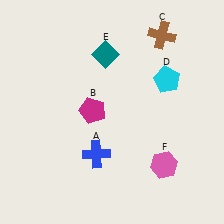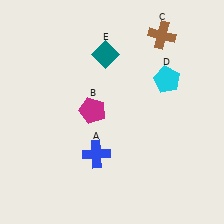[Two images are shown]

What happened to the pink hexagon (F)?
The pink hexagon (F) was removed in Image 2. It was in the bottom-right area of Image 1.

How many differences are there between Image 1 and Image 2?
There is 1 difference between the two images.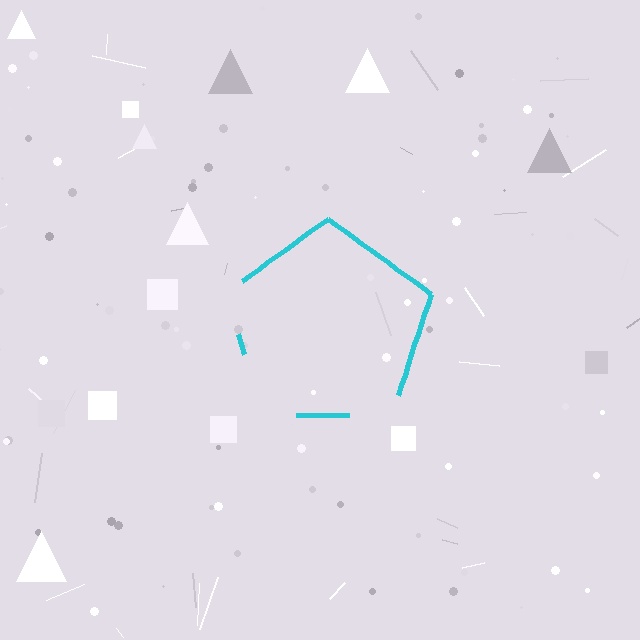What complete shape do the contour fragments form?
The contour fragments form a pentagon.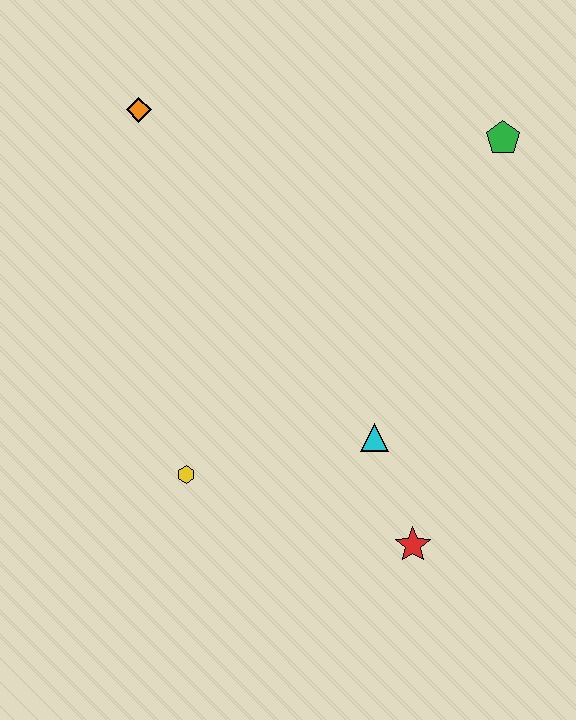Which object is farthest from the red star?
The orange diamond is farthest from the red star.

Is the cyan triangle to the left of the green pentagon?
Yes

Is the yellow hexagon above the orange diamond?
No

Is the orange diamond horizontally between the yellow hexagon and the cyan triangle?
No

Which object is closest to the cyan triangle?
The red star is closest to the cyan triangle.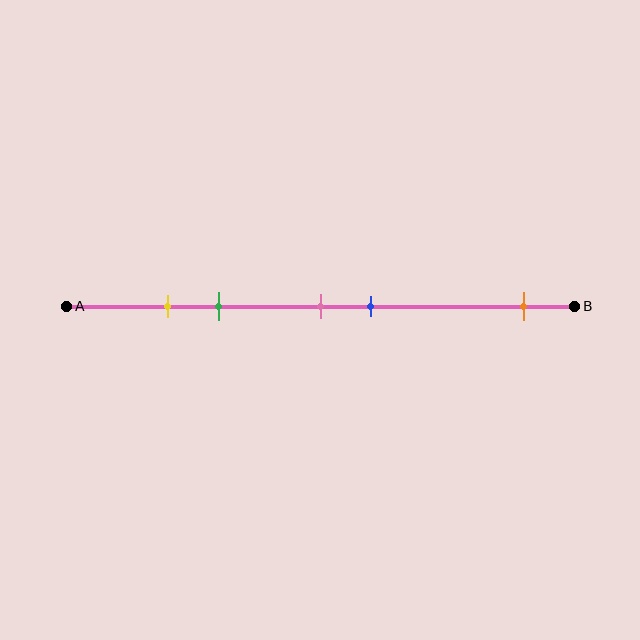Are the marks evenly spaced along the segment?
No, the marks are not evenly spaced.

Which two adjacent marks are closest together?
The yellow and green marks are the closest adjacent pair.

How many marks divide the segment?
There are 5 marks dividing the segment.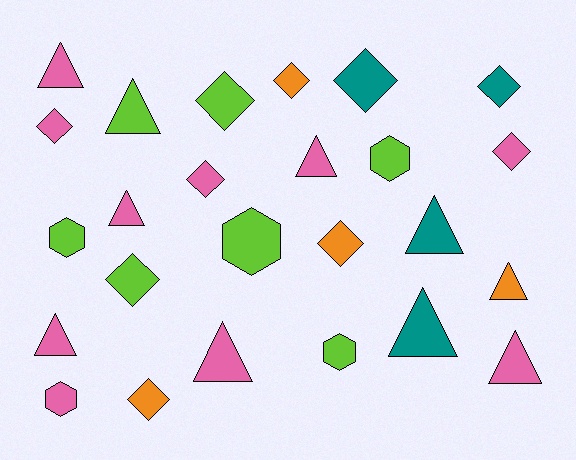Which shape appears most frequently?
Triangle, with 10 objects.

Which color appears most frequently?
Pink, with 10 objects.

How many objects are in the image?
There are 25 objects.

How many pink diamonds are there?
There are 3 pink diamonds.